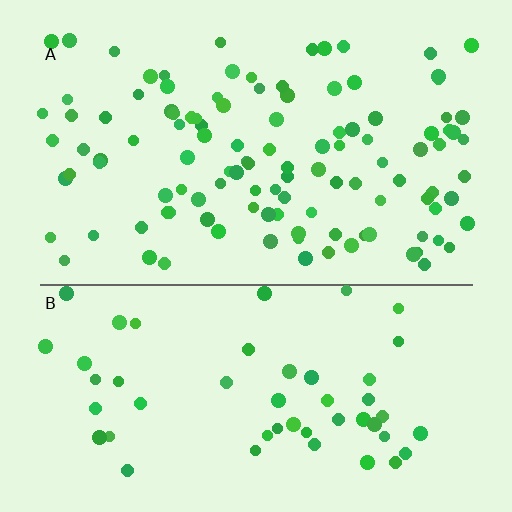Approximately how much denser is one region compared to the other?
Approximately 2.2× — region A over region B.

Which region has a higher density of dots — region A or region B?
A (the top).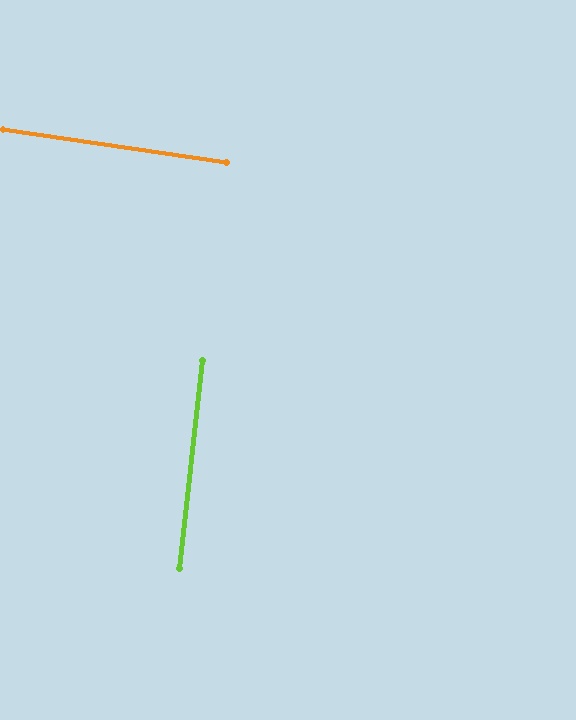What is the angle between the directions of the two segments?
Approximately 88 degrees.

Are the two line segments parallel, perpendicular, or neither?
Perpendicular — they meet at approximately 88°.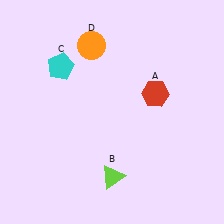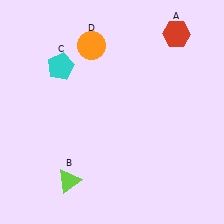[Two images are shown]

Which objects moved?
The objects that moved are: the red hexagon (A), the lime triangle (B).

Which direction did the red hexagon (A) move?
The red hexagon (A) moved up.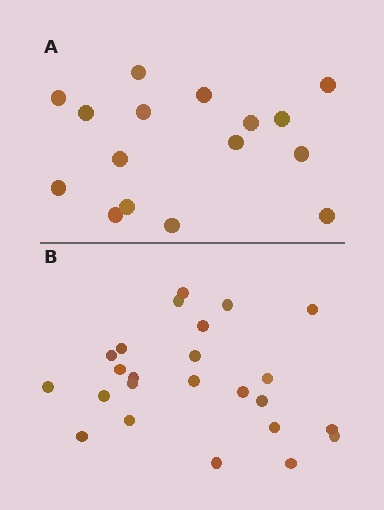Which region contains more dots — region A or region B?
Region B (the bottom region) has more dots.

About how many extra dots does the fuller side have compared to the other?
Region B has roughly 8 or so more dots than region A.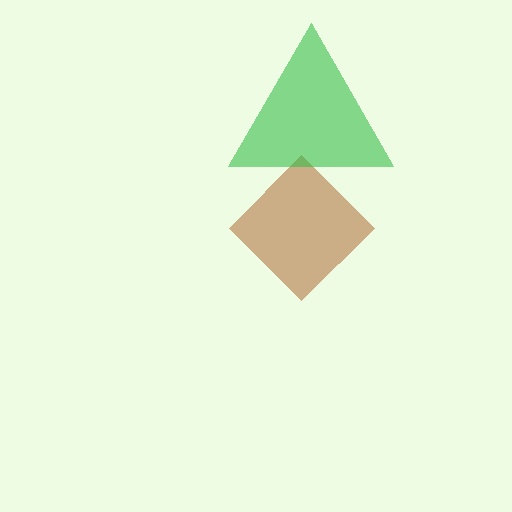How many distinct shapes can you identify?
There are 2 distinct shapes: a brown diamond, a green triangle.